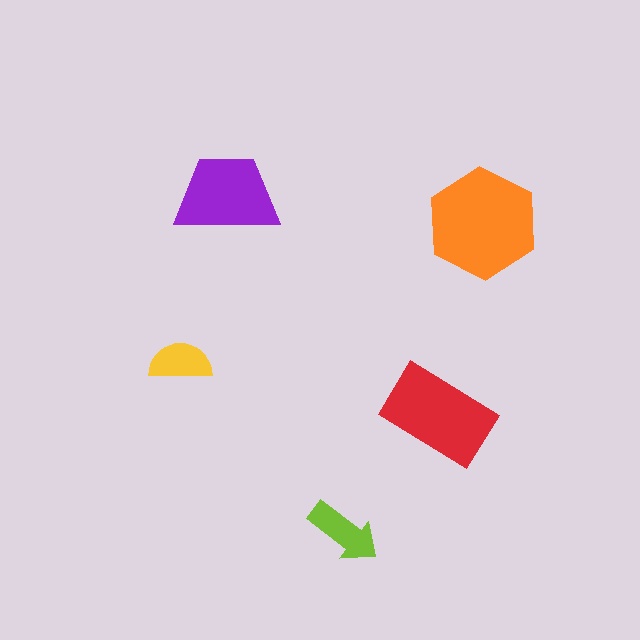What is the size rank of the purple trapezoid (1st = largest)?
3rd.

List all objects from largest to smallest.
The orange hexagon, the red rectangle, the purple trapezoid, the lime arrow, the yellow semicircle.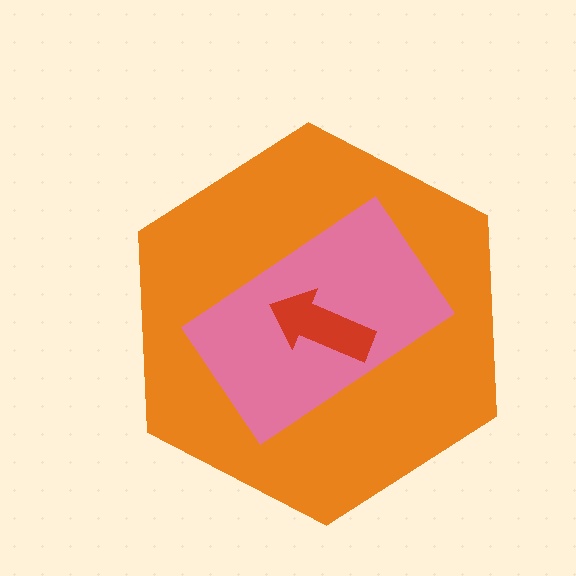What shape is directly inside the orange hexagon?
The pink rectangle.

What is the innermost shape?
The red arrow.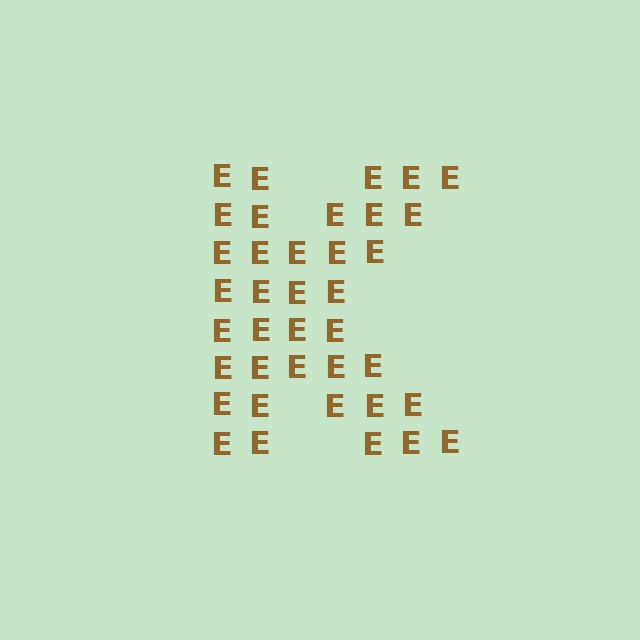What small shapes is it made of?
It is made of small letter E's.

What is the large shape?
The large shape is the letter K.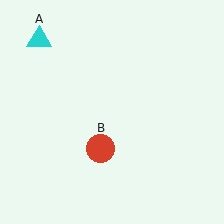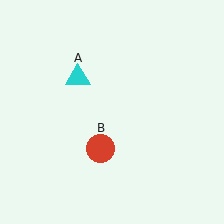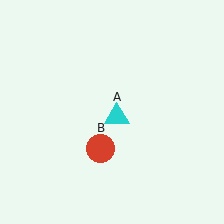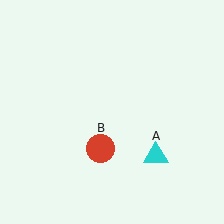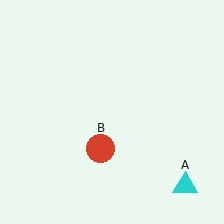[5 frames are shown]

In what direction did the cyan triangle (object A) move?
The cyan triangle (object A) moved down and to the right.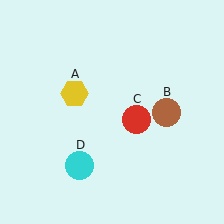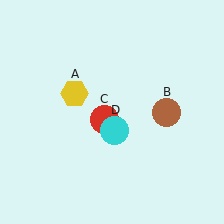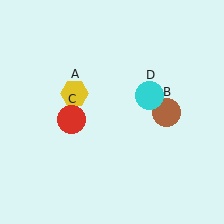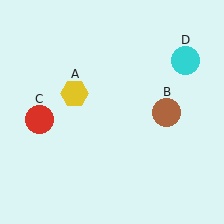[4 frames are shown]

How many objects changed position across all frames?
2 objects changed position: red circle (object C), cyan circle (object D).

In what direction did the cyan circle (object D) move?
The cyan circle (object D) moved up and to the right.